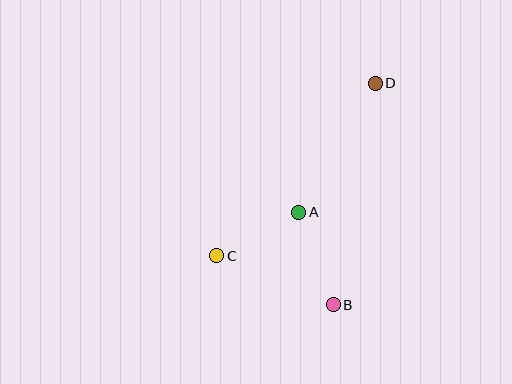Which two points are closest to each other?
Points A and C are closest to each other.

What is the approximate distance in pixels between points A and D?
The distance between A and D is approximately 150 pixels.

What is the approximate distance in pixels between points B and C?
The distance between B and C is approximately 127 pixels.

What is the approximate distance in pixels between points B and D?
The distance between B and D is approximately 226 pixels.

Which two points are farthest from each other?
Points C and D are farthest from each other.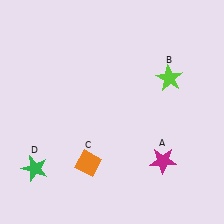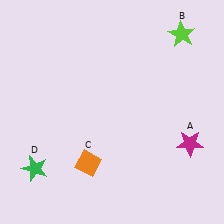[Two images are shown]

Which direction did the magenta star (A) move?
The magenta star (A) moved right.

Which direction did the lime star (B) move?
The lime star (B) moved up.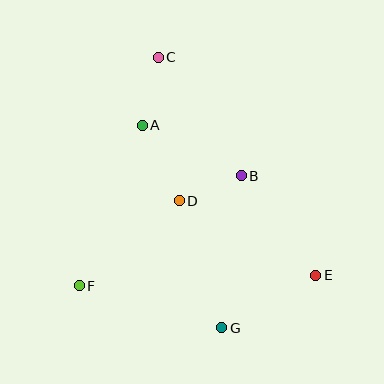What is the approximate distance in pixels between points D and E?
The distance between D and E is approximately 155 pixels.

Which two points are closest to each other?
Points B and D are closest to each other.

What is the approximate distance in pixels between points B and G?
The distance between B and G is approximately 153 pixels.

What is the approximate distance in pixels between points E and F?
The distance between E and F is approximately 237 pixels.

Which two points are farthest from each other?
Points C and G are farthest from each other.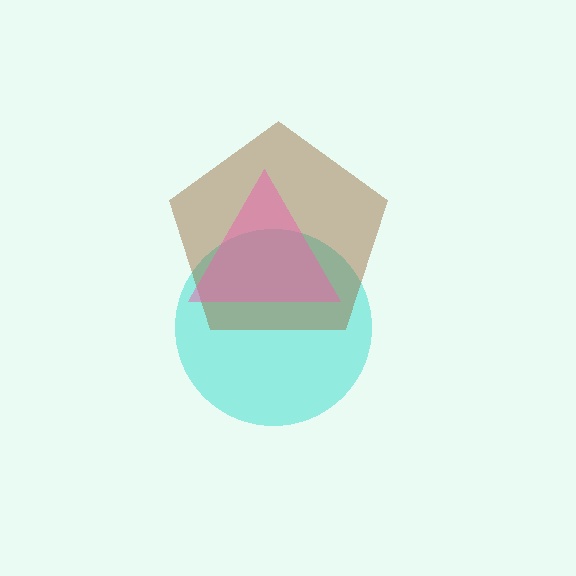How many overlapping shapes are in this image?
There are 3 overlapping shapes in the image.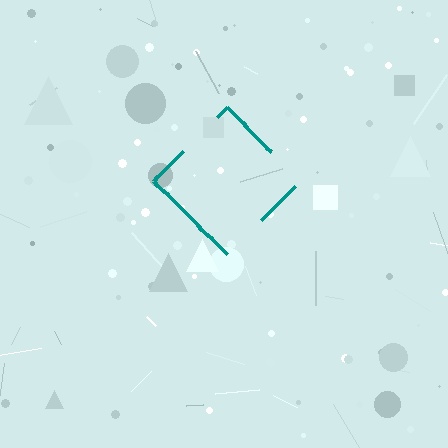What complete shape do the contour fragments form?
The contour fragments form a diamond.